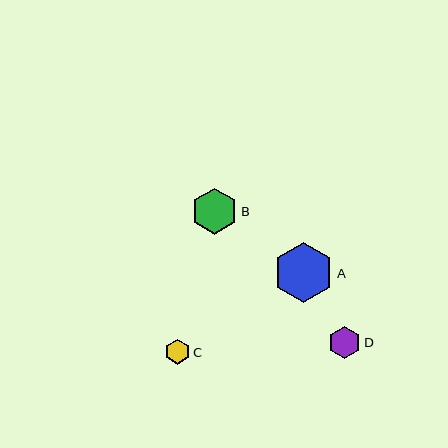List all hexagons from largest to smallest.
From largest to smallest: A, B, D, C.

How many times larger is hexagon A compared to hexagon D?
Hexagon A is approximately 1.8 times the size of hexagon D.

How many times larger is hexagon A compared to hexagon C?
Hexagon A is approximately 2.4 times the size of hexagon C.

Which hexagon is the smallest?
Hexagon C is the smallest with a size of approximately 25 pixels.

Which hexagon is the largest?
Hexagon A is the largest with a size of approximately 60 pixels.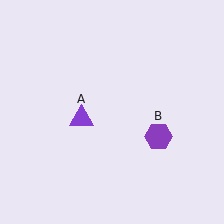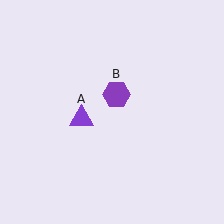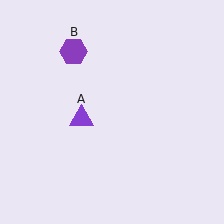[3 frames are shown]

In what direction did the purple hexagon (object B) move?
The purple hexagon (object B) moved up and to the left.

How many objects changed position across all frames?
1 object changed position: purple hexagon (object B).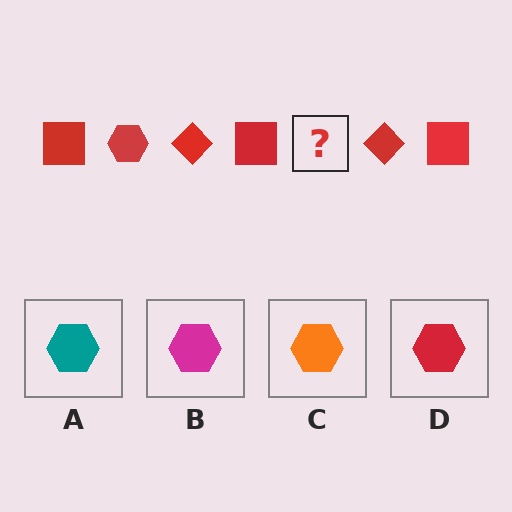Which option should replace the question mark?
Option D.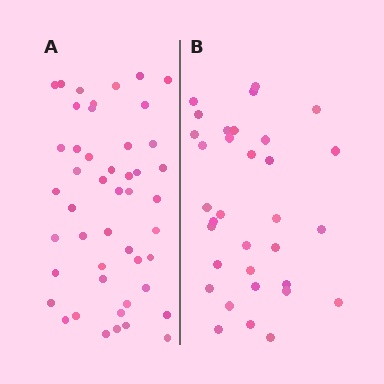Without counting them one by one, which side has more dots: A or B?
Region A (the left region) has more dots.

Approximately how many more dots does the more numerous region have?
Region A has approximately 15 more dots than region B.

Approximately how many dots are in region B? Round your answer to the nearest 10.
About 30 dots. (The exact count is 33, which rounds to 30.)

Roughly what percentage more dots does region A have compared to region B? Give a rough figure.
About 40% more.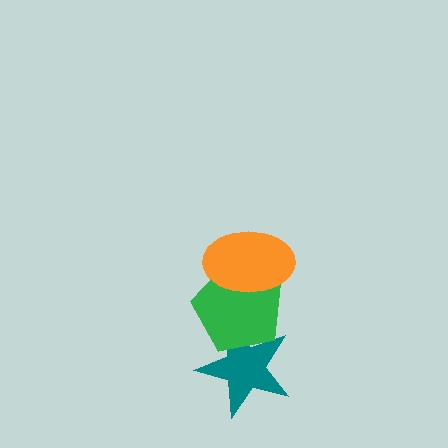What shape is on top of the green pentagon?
The orange ellipse is on top of the green pentagon.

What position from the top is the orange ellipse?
The orange ellipse is 1st from the top.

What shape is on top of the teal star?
The green pentagon is on top of the teal star.